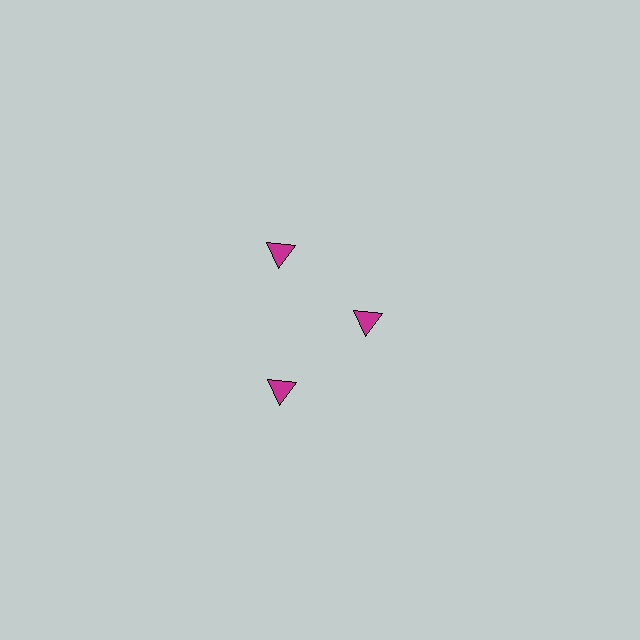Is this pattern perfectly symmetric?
No. The 3 magenta triangles are arranged in a ring, but one element near the 3 o'clock position is pulled inward toward the center, breaking the 3-fold rotational symmetry.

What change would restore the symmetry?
The symmetry would be restored by moving it outward, back onto the ring so that all 3 triangles sit at equal angles and equal distance from the center.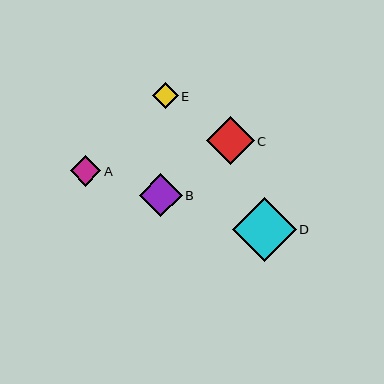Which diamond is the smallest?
Diamond E is the smallest with a size of approximately 26 pixels.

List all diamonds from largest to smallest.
From largest to smallest: D, C, B, A, E.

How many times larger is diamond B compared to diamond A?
Diamond B is approximately 1.4 times the size of diamond A.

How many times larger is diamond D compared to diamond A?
Diamond D is approximately 2.1 times the size of diamond A.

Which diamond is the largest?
Diamond D is the largest with a size of approximately 64 pixels.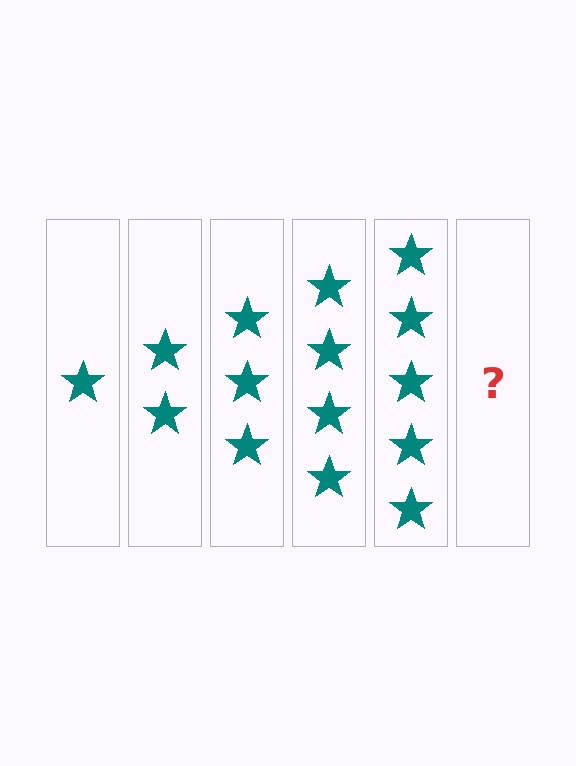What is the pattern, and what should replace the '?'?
The pattern is that each step adds one more star. The '?' should be 6 stars.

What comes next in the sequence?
The next element should be 6 stars.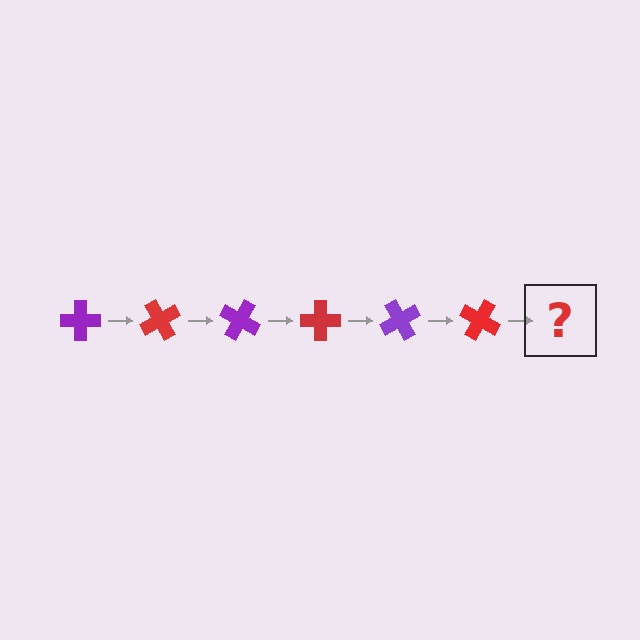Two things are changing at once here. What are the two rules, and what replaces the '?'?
The two rules are that it rotates 60 degrees each step and the color cycles through purple and red. The '?' should be a purple cross, rotated 360 degrees from the start.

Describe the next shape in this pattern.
It should be a purple cross, rotated 360 degrees from the start.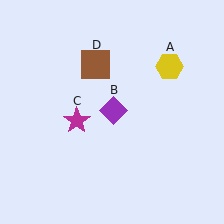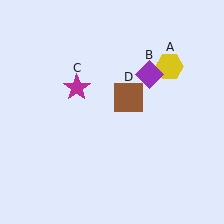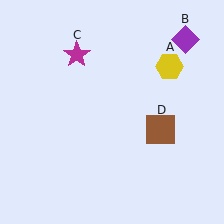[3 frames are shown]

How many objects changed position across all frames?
3 objects changed position: purple diamond (object B), magenta star (object C), brown square (object D).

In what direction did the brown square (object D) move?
The brown square (object D) moved down and to the right.